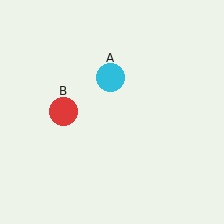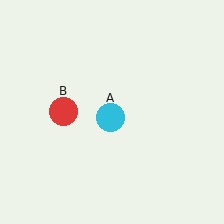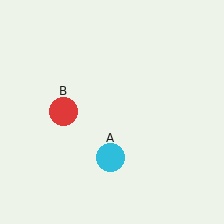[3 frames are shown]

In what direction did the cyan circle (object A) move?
The cyan circle (object A) moved down.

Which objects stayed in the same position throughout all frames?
Red circle (object B) remained stationary.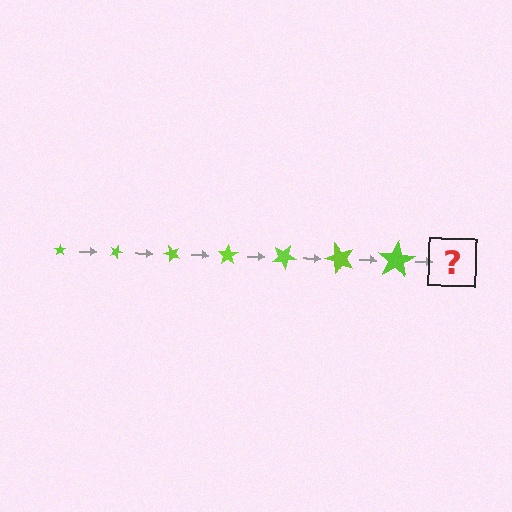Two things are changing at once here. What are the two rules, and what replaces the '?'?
The two rules are that the star grows larger each step and it rotates 25 degrees each step. The '?' should be a star, larger than the previous one and rotated 175 degrees from the start.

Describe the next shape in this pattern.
It should be a star, larger than the previous one and rotated 175 degrees from the start.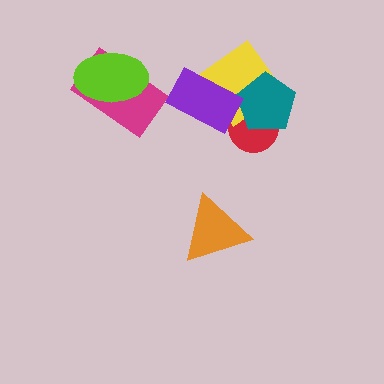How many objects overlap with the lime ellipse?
1 object overlaps with the lime ellipse.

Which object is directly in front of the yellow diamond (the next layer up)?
The teal pentagon is directly in front of the yellow diamond.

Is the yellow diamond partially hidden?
Yes, it is partially covered by another shape.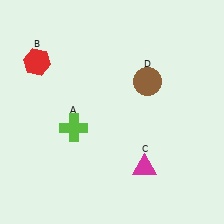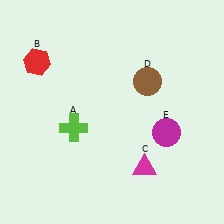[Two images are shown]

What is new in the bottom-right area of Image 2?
A magenta circle (E) was added in the bottom-right area of Image 2.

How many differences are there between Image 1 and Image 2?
There is 1 difference between the two images.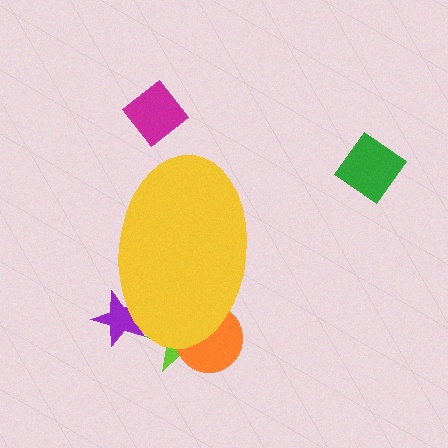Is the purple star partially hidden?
Yes, the purple star is partially hidden behind the yellow ellipse.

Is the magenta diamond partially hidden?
No, the magenta diamond is fully visible.